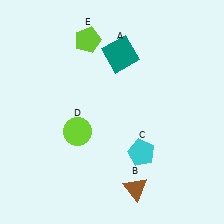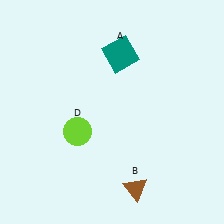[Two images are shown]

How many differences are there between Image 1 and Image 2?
There are 2 differences between the two images.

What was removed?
The cyan pentagon (C), the lime pentagon (E) were removed in Image 2.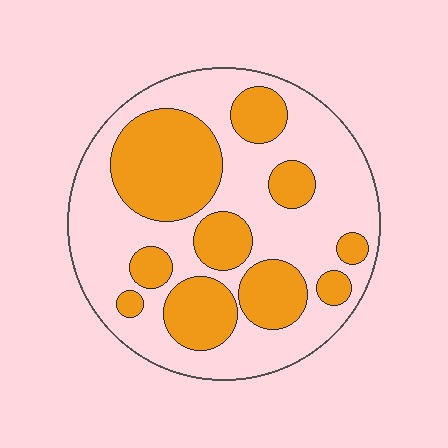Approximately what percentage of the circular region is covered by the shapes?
Approximately 40%.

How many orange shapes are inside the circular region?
10.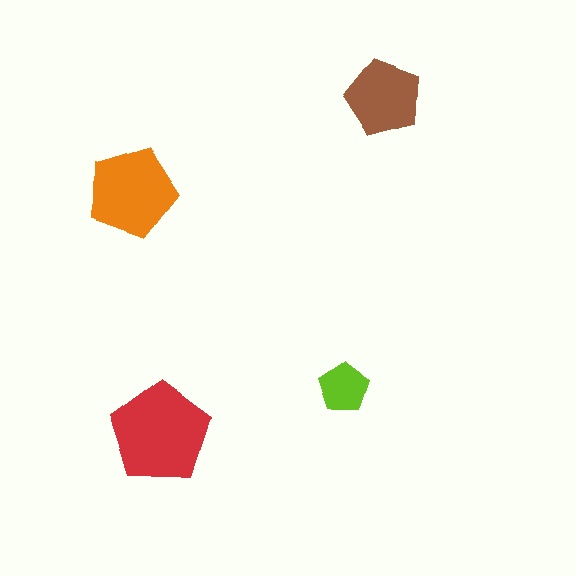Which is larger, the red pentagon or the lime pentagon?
The red one.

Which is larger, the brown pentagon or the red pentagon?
The red one.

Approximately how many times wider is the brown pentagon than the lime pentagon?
About 1.5 times wider.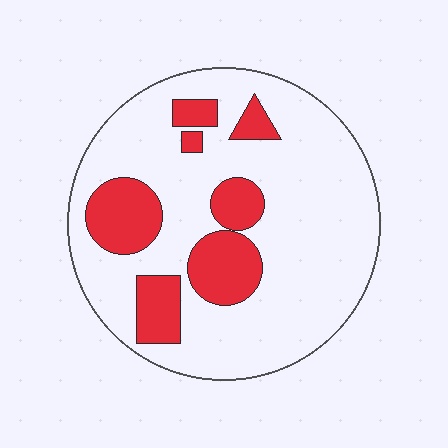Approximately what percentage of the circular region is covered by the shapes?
Approximately 25%.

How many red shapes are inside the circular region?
7.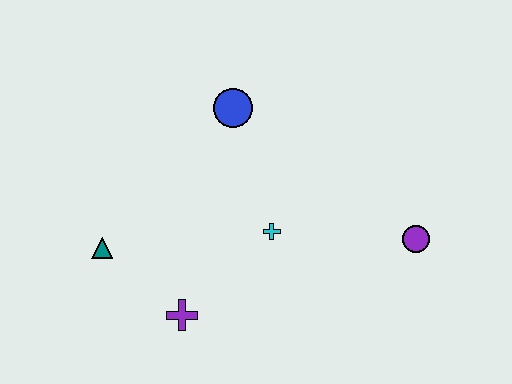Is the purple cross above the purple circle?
No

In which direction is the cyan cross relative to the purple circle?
The cyan cross is to the left of the purple circle.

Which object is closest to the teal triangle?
The purple cross is closest to the teal triangle.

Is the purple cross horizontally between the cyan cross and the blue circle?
No